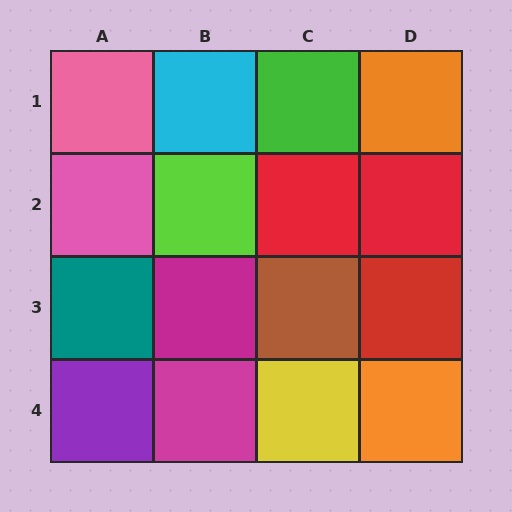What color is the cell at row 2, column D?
Red.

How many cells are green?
1 cell is green.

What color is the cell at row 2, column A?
Pink.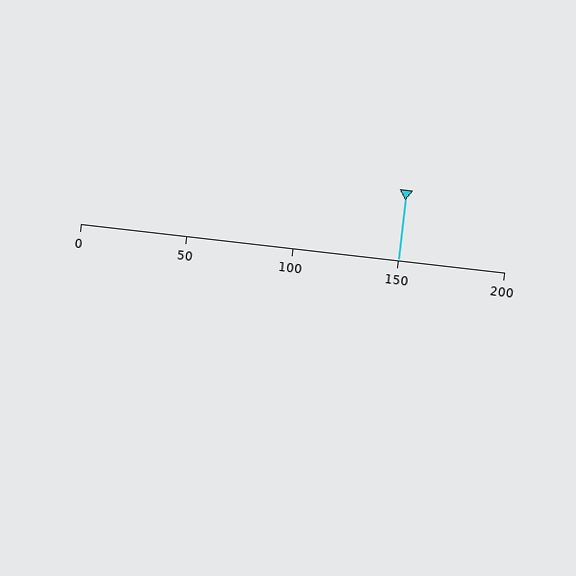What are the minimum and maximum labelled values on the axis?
The axis runs from 0 to 200.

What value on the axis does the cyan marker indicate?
The marker indicates approximately 150.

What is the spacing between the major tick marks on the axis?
The major ticks are spaced 50 apart.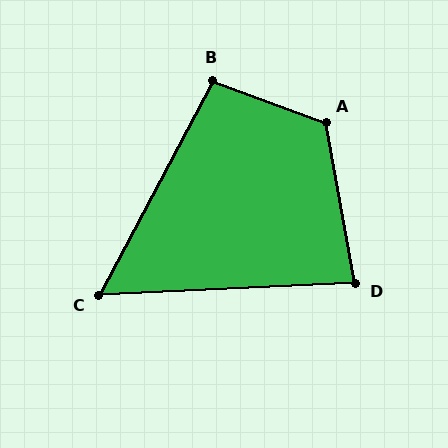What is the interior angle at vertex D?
Approximately 83 degrees (acute).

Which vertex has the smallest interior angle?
C, at approximately 59 degrees.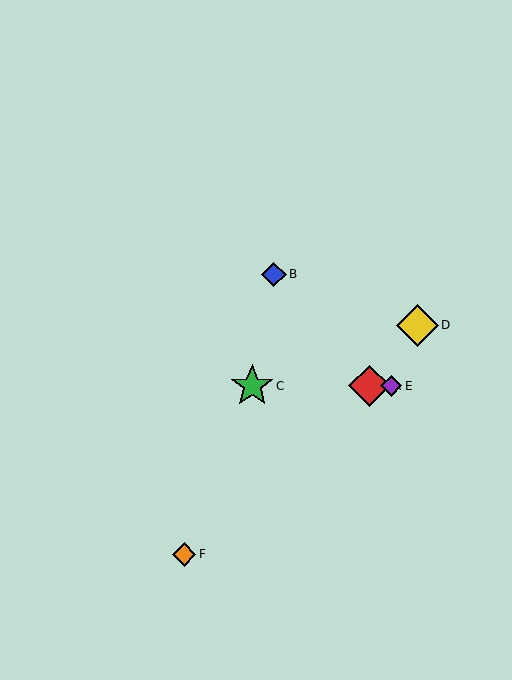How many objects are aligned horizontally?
3 objects (A, C, E) are aligned horizontally.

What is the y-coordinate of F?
Object F is at y≈554.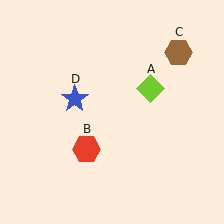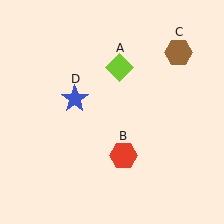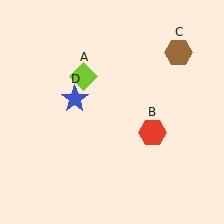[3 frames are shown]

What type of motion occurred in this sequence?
The lime diamond (object A), red hexagon (object B) rotated counterclockwise around the center of the scene.